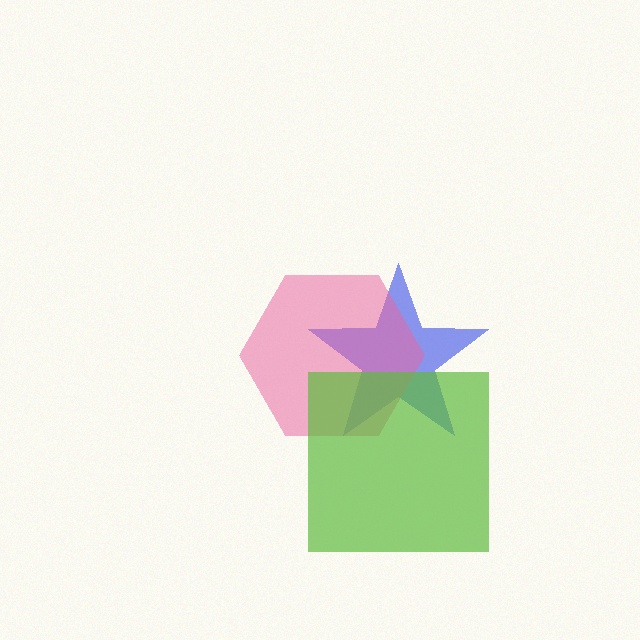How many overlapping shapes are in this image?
There are 3 overlapping shapes in the image.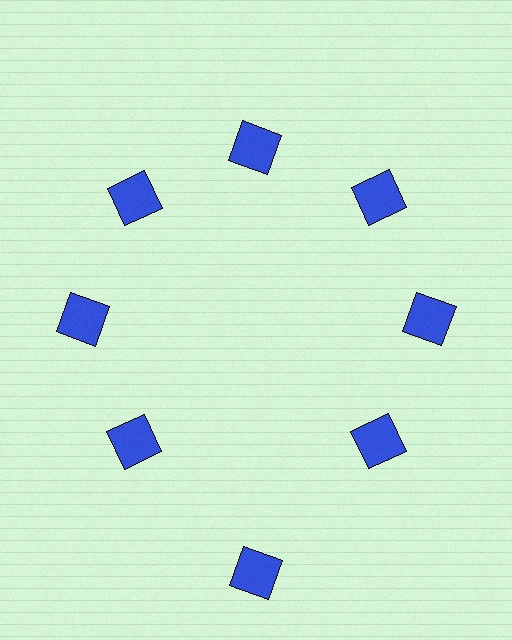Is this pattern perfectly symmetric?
No. The 8 blue squares are arranged in a ring, but one element near the 6 o'clock position is pushed outward from the center, breaking the 8-fold rotational symmetry.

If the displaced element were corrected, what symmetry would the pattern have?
It would have 8-fold rotational symmetry — the pattern would map onto itself every 45 degrees.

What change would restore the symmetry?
The symmetry would be restored by moving it inward, back onto the ring so that all 8 squares sit at equal angles and equal distance from the center.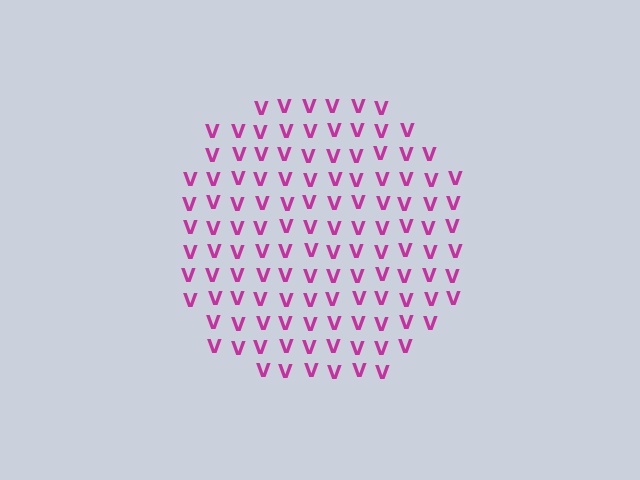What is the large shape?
The large shape is a circle.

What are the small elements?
The small elements are letter V's.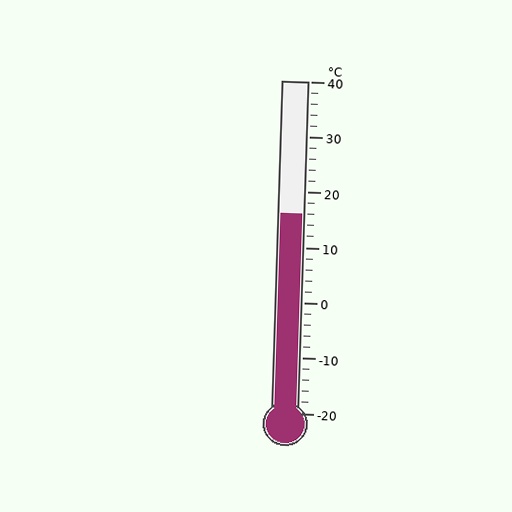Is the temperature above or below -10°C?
The temperature is above -10°C.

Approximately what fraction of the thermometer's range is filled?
The thermometer is filled to approximately 60% of its range.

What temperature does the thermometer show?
The thermometer shows approximately 16°C.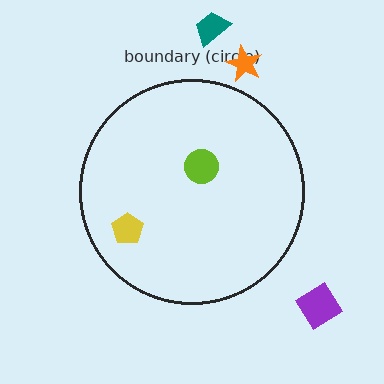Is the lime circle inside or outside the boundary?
Inside.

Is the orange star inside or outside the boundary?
Outside.